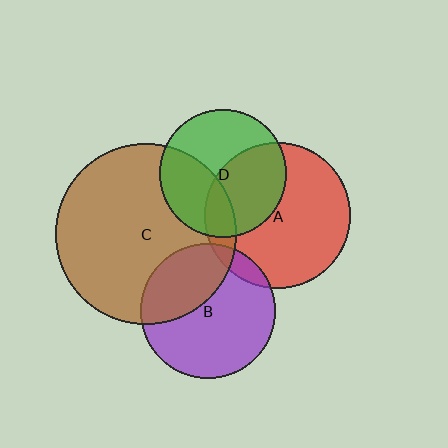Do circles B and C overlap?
Yes.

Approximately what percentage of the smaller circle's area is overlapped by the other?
Approximately 35%.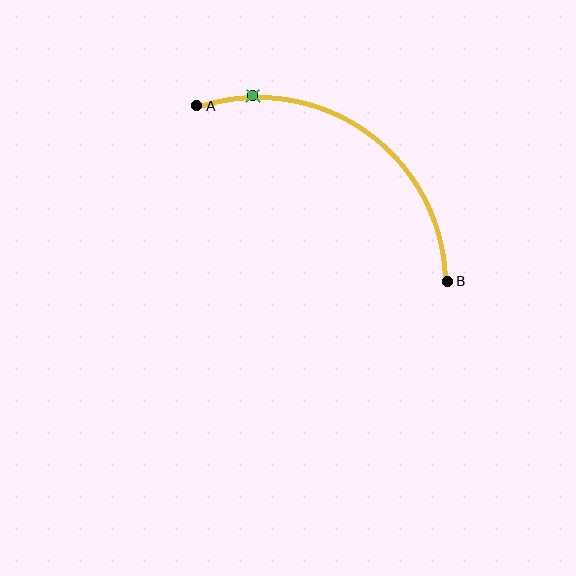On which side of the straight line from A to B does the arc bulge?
The arc bulges above and to the right of the straight line connecting A and B.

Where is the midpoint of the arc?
The arc midpoint is the point on the curve farthest from the straight line joining A and B. It sits above and to the right of that line.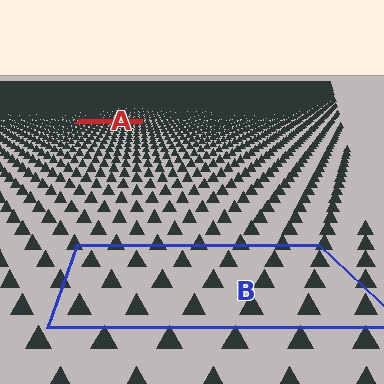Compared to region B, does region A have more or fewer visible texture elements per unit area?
Region A has more texture elements per unit area — they are packed more densely because it is farther away.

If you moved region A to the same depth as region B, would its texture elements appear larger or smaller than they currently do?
They would appear larger. At a closer depth, the same texture elements are projected at a bigger on-screen size.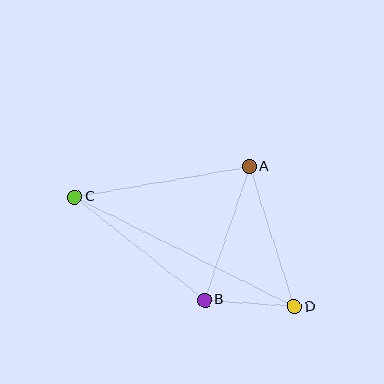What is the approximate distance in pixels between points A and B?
The distance between A and B is approximately 141 pixels.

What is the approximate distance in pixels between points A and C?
The distance between A and C is approximately 177 pixels.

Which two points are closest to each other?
Points B and D are closest to each other.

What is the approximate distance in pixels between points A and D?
The distance between A and D is approximately 147 pixels.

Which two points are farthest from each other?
Points C and D are farthest from each other.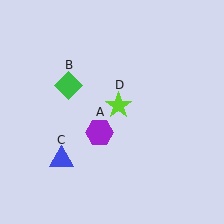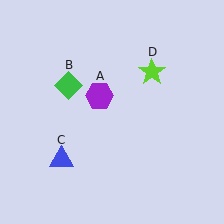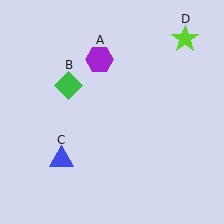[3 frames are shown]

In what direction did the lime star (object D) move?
The lime star (object D) moved up and to the right.